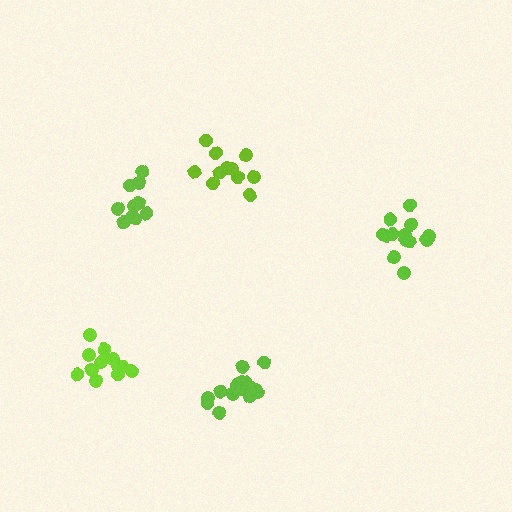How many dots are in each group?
Group 1: 11 dots, Group 2: 13 dots, Group 3: 16 dots, Group 4: 13 dots, Group 5: 10 dots (63 total).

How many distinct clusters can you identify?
There are 5 distinct clusters.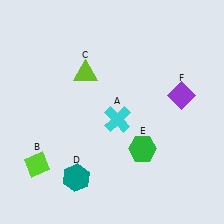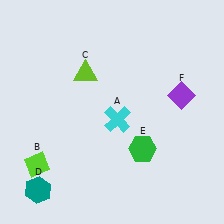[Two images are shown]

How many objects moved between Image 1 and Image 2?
1 object moved between the two images.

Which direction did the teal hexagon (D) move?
The teal hexagon (D) moved left.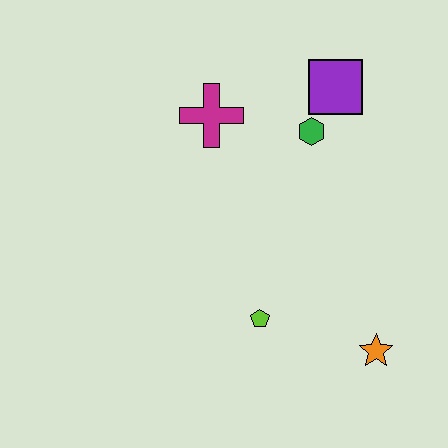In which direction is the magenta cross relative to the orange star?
The magenta cross is above the orange star.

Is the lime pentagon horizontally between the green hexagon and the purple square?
No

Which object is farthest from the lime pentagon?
The purple square is farthest from the lime pentagon.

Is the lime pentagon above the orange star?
Yes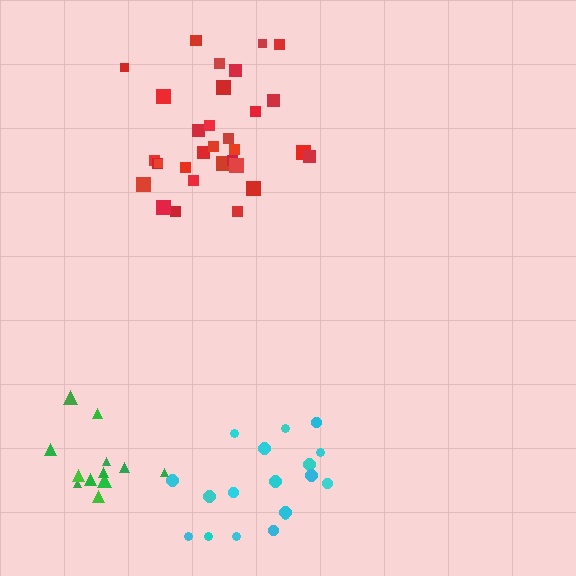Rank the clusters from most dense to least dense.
red, green, cyan.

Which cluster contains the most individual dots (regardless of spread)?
Red (32).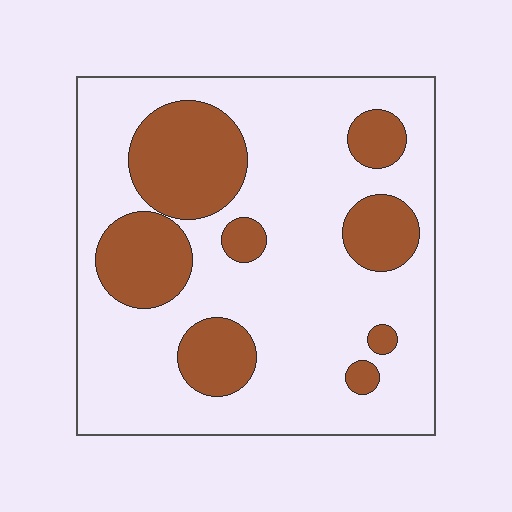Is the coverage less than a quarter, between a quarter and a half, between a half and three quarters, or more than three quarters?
Between a quarter and a half.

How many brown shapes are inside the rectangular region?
8.